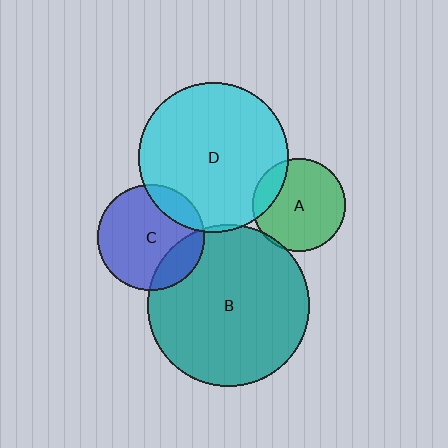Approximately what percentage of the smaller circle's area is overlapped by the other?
Approximately 15%.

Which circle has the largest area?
Circle B (teal).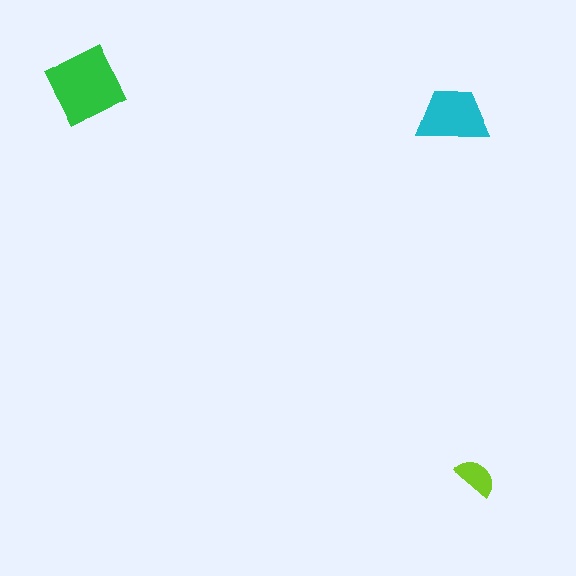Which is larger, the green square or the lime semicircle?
The green square.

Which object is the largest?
The green square.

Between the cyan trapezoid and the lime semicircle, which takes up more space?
The cyan trapezoid.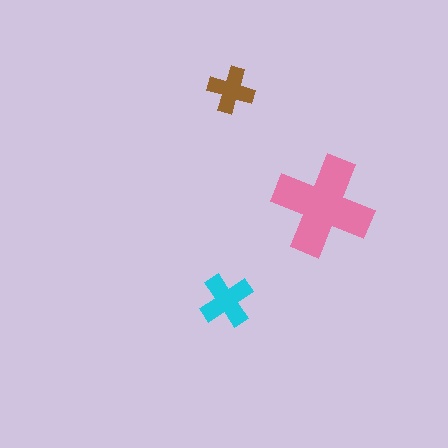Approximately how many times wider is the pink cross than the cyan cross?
About 2 times wider.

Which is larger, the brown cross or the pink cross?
The pink one.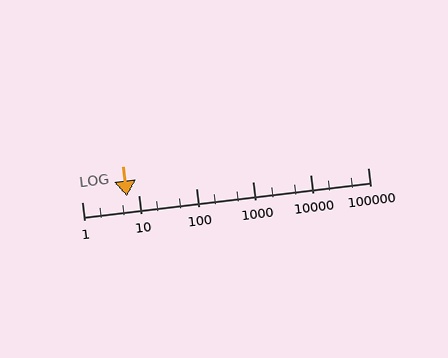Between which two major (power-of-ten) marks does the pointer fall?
The pointer is between 1 and 10.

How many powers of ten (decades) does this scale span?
The scale spans 5 decades, from 1 to 100000.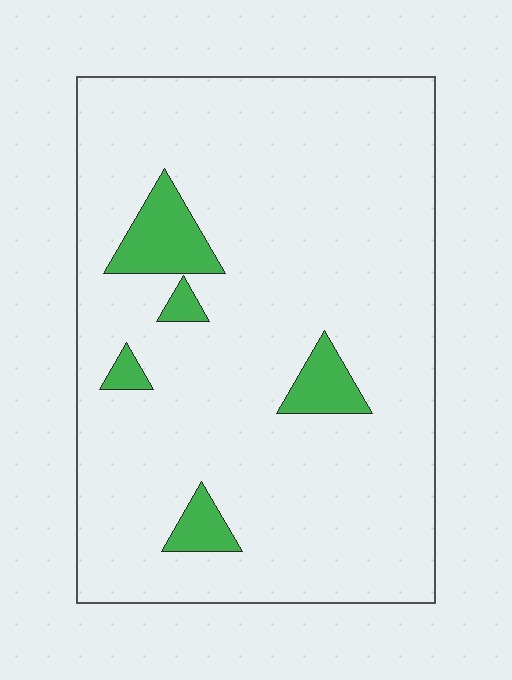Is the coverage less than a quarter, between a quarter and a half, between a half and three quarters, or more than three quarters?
Less than a quarter.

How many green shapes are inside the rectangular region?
5.